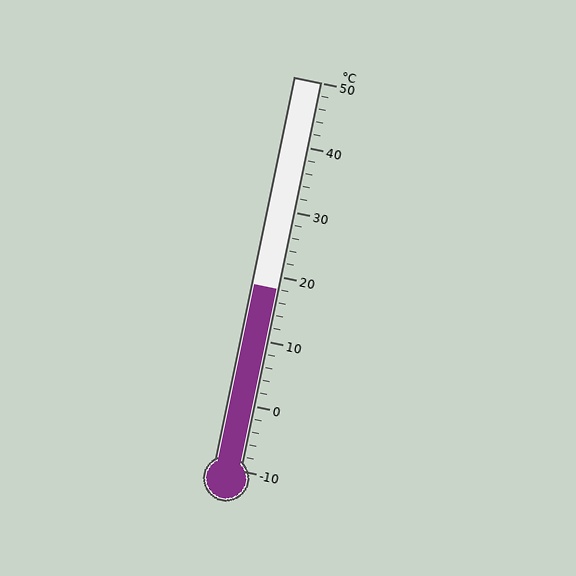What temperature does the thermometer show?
The thermometer shows approximately 18°C.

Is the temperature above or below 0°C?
The temperature is above 0°C.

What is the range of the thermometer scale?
The thermometer scale ranges from -10°C to 50°C.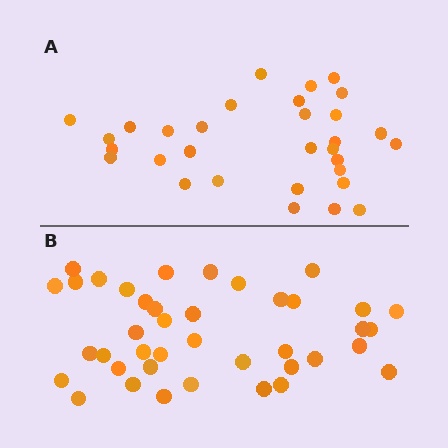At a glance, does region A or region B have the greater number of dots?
Region B (the bottom region) has more dots.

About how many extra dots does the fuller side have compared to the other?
Region B has roughly 8 or so more dots than region A.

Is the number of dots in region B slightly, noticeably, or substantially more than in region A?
Region B has noticeably more, but not dramatically so. The ratio is roughly 1.3 to 1.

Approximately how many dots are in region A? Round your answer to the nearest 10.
About 30 dots. (The exact count is 31, which rounds to 30.)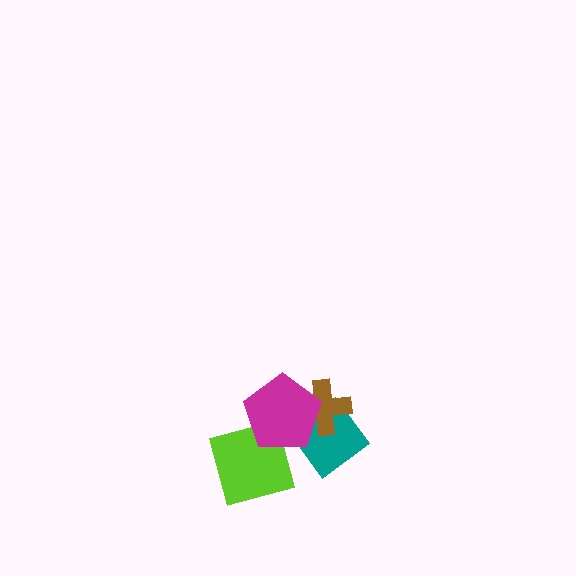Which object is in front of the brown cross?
The magenta pentagon is in front of the brown cross.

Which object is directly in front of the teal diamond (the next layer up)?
The brown cross is directly in front of the teal diamond.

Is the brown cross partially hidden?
Yes, it is partially covered by another shape.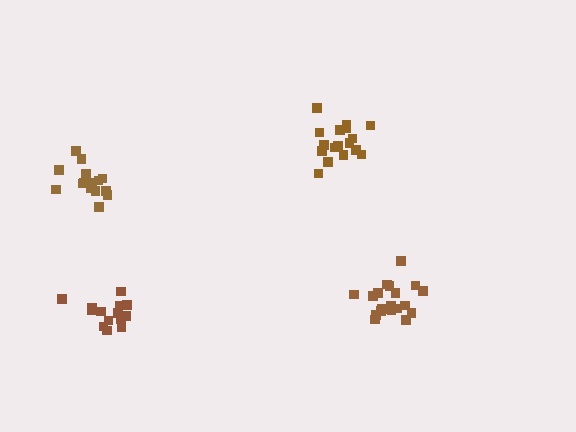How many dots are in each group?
Group 1: 17 dots, Group 2: 15 dots, Group 3: 15 dots, Group 4: 20 dots (67 total).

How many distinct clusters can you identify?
There are 4 distinct clusters.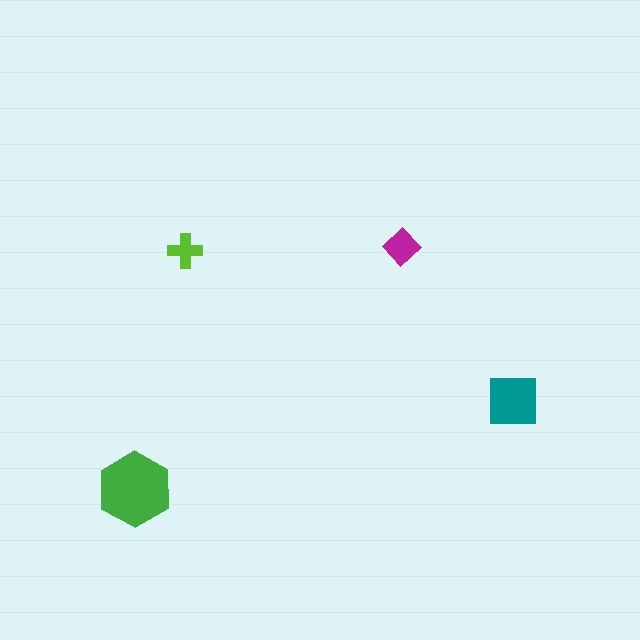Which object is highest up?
The magenta diamond is topmost.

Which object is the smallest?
The lime cross.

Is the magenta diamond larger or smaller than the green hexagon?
Smaller.